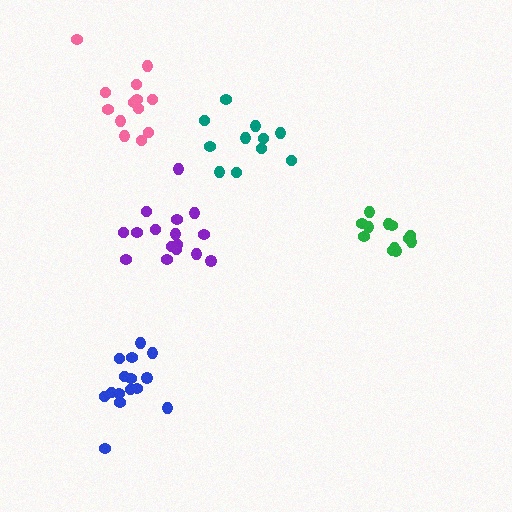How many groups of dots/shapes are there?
There are 5 groups.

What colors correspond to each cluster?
The clusters are colored: purple, blue, green, pink, teal.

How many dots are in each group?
Group 1: 16 dots, Group 2: 15 dots, Group 3: 12 dots, Group 4: 13 dots, Group 5: 11 dots (67 total).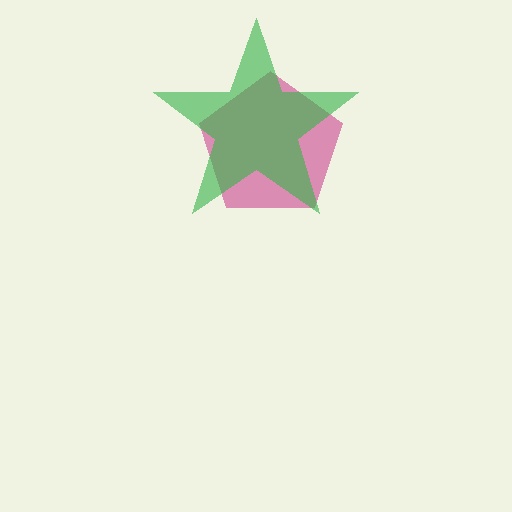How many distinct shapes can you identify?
There are 2 distinct shapes: a magenta pentagon, a green star.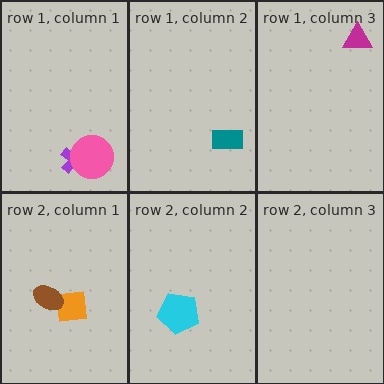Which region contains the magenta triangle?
The row 1, column 3 region.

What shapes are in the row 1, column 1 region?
The purple cross, the pink circle.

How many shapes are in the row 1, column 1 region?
2.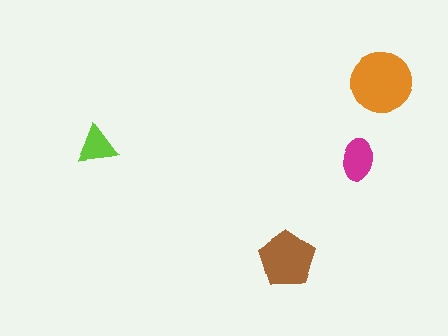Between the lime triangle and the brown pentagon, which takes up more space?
The brown pentagon.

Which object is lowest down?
The brown pentagon is bottommost.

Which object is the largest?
The orange circle.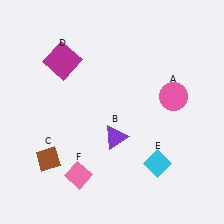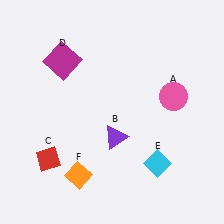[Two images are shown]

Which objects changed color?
C changed from brown to red. F changed from pink to orange.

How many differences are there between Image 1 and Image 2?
There are 2 differences between the two images.